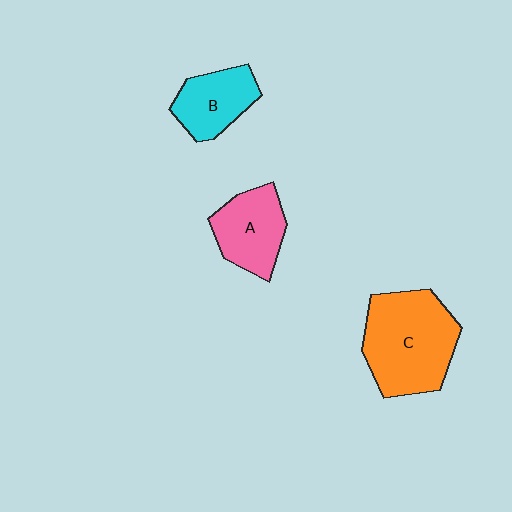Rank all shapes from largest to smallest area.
From largest to smallest: C (orange), A (pink), B (cyan).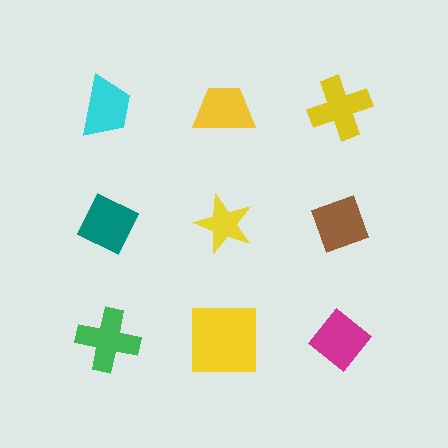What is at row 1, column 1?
A cyan trapezoid.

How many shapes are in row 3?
3 shapes.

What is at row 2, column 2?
A yellow star.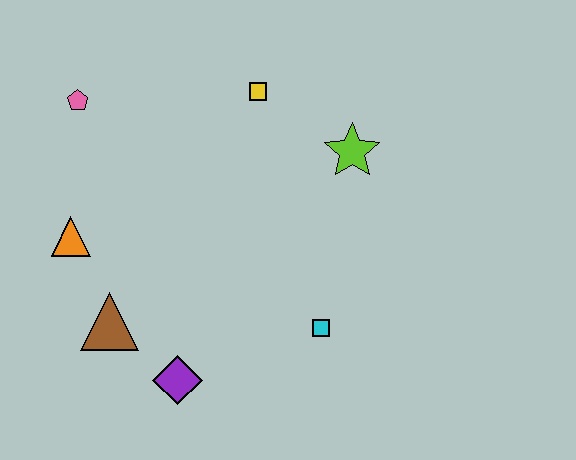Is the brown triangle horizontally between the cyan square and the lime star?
No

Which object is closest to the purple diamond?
The brown triangle is closest to the purple diamond.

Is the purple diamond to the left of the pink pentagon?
No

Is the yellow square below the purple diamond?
No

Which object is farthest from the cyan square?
The pink pentagon is farthest from the cyan square.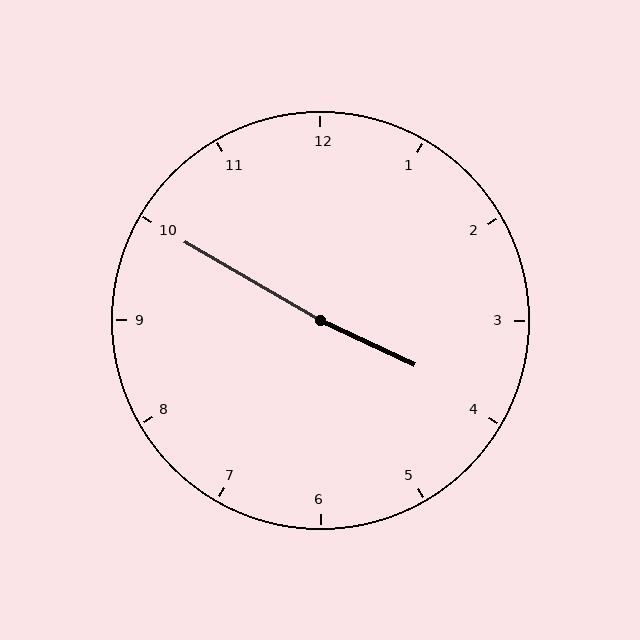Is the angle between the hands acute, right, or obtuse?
It is obtuse.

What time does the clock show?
3:50.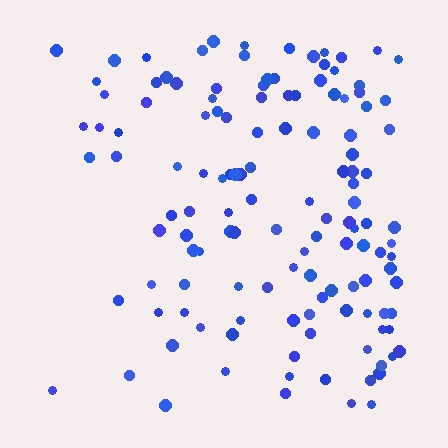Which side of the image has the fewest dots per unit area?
The left.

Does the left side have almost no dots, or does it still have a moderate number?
Still a moderate number, just noticeably fewer than the right.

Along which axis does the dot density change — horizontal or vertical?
Horizontal.